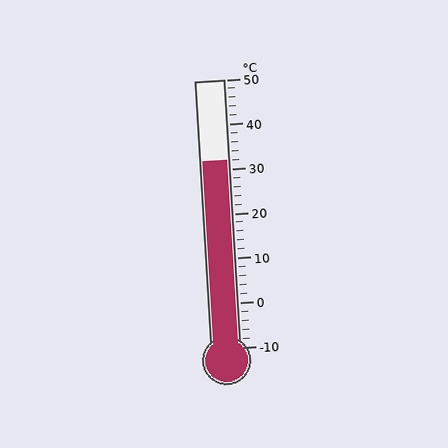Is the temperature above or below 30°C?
The temperature is above 30°C.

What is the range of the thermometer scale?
The thermometer scale ranges from -10°C to 50°C.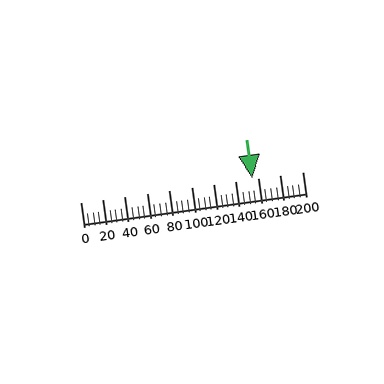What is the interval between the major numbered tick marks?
The major tick marks are spaced 20 units apart.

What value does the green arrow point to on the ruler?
The green arrow points to approximately 155.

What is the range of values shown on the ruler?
The ruler shows values from 0 to 200.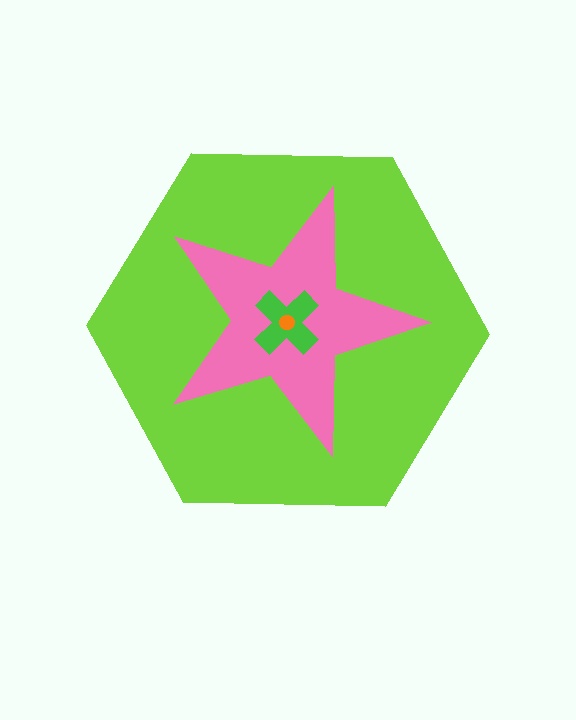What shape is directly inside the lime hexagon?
The pink star.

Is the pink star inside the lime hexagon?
Yes.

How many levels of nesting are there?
4.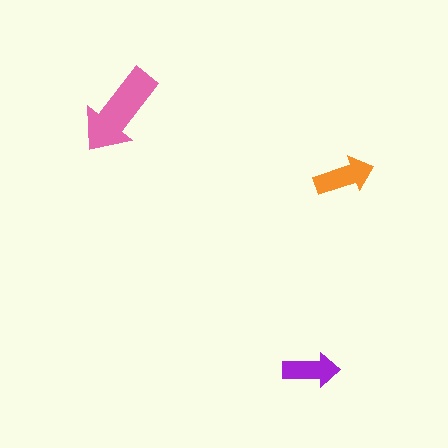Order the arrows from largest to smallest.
the pink one, the orange one, the purple one.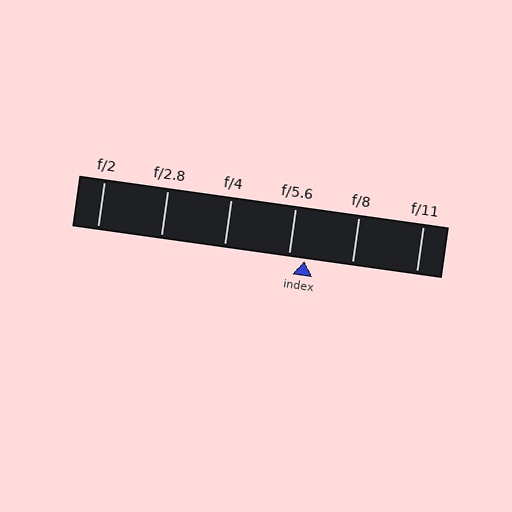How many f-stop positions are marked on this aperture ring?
There are 6 f-stop positions marked.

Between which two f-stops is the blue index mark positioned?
The index mark is between f/5.6 and f/8.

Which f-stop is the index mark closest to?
The index mark is closest to f/5.6.